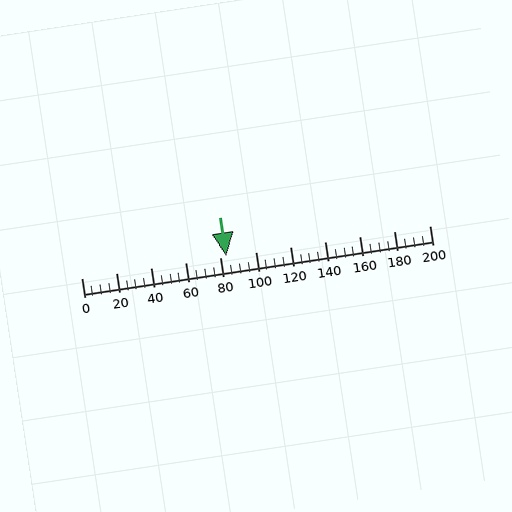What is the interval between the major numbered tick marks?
The major tick marks are spaced 20 units apart.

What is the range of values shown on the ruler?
The ruler shows values from 0 to 200.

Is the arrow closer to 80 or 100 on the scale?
The arrow is closer to 80.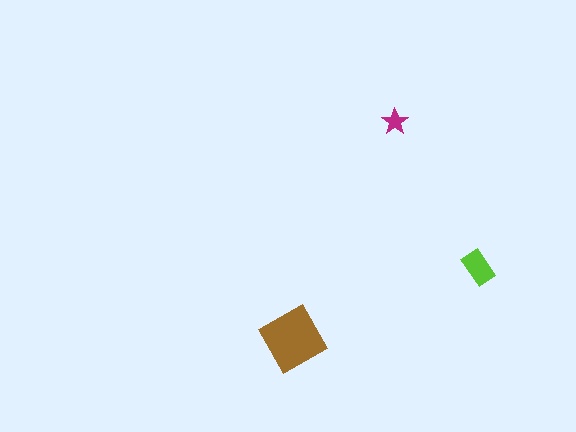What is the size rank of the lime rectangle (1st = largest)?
2nd.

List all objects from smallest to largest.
The magenta star, the lime rectangle, the brown square.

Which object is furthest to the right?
The lime rectangle is rightmost.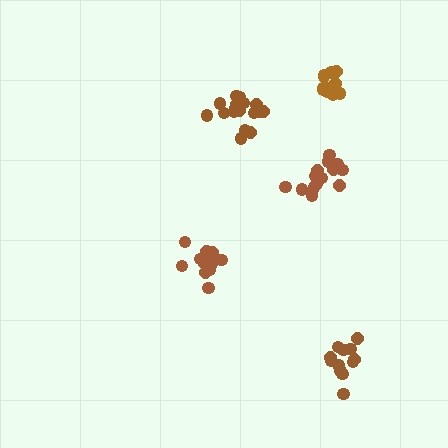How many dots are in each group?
Group 1: 16 dots, Group 2: 12 dots, Group 3: 17 dots, Group 4: 11 dots, Group 5: 12 dots (68 total).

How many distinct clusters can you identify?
There are 5 distinct clusters.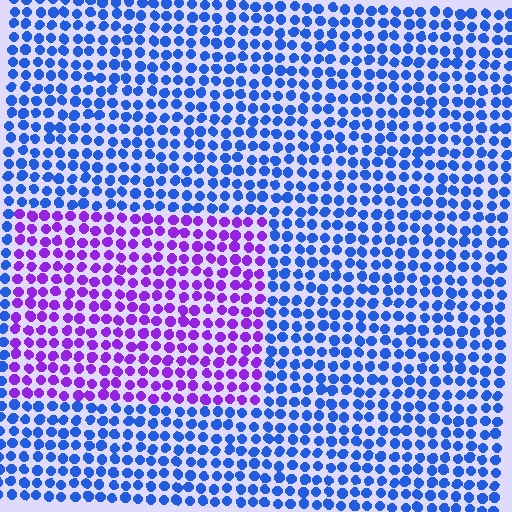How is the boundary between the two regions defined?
The boundary is defined purely by a slight shift in hue (about 55 degrees). Spacing, size, and orientation are identical on both sides.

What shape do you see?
I see a rectangle.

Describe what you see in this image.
The image is filled with small blue elements in a uniform arrangement. A rectangle-shaped region is visible where the elements are tinted to a slightly different hue, forming a subtle color boundary.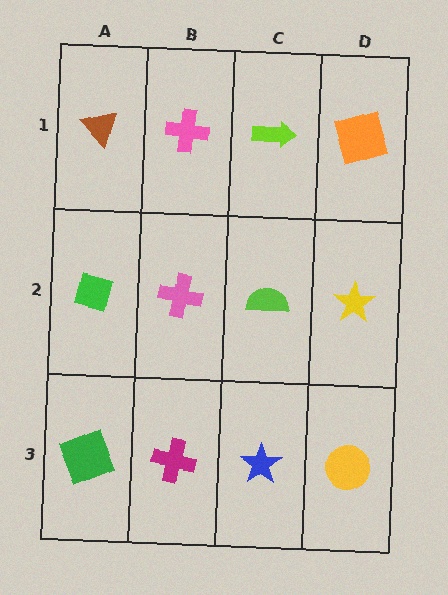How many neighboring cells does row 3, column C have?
3.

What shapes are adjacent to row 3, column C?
A lime semicircle (row 2, column C), a magenta cross (row 3, column B), a yellow circle (row 3, column D).